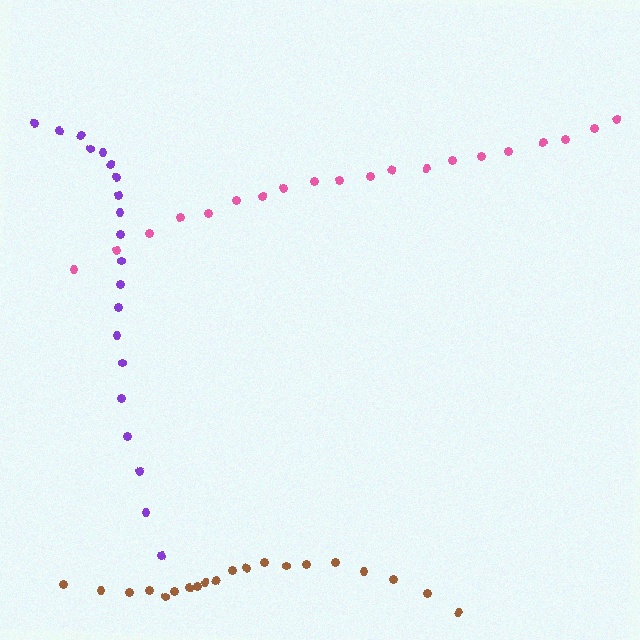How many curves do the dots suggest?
There are 3 distinct paths.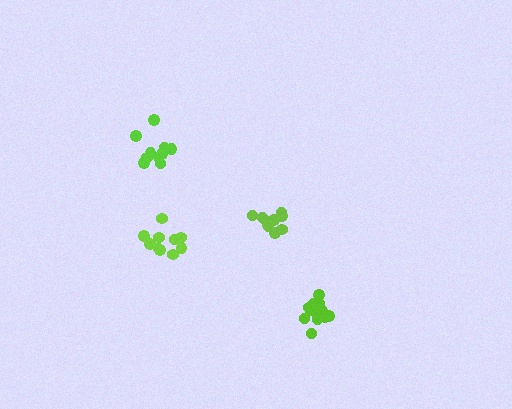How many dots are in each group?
Group 1: 10 dots, Group 2: 10 dots, Group 3: 10 dots, Group 4: 15 dots (45 total).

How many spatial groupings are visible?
There are 4 spatial groupings.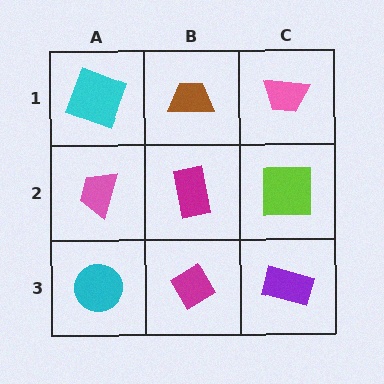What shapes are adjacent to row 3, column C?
A lime square (row 2, column C), a magenta diamond (row 3, column B).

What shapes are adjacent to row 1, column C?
A lime square (row 2, column C), a brown trapezoid (row 1, column B).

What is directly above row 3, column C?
A lime square.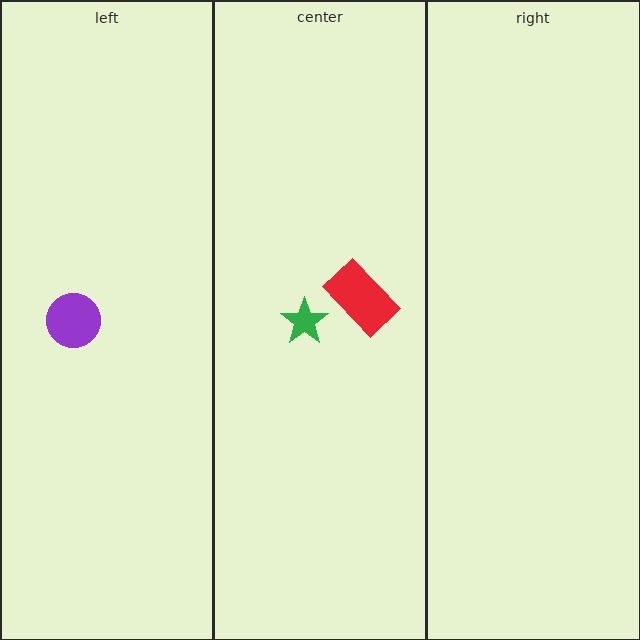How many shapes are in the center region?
2.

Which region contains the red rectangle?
The center region.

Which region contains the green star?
The center region.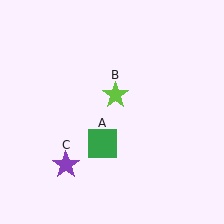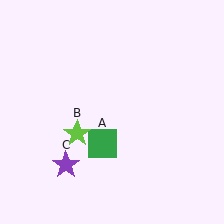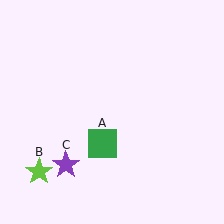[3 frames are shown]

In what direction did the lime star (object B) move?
The lime star (object B) moved down and to the left.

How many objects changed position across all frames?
1 object changed position: lime star (object B).